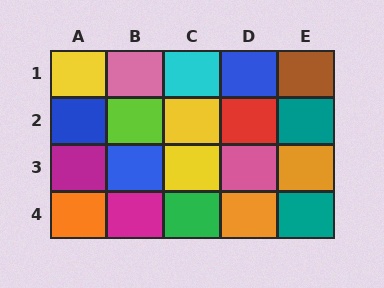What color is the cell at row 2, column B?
Lime.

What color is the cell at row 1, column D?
Blue.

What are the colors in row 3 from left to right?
Magenta, blue, yellow, pink, orange.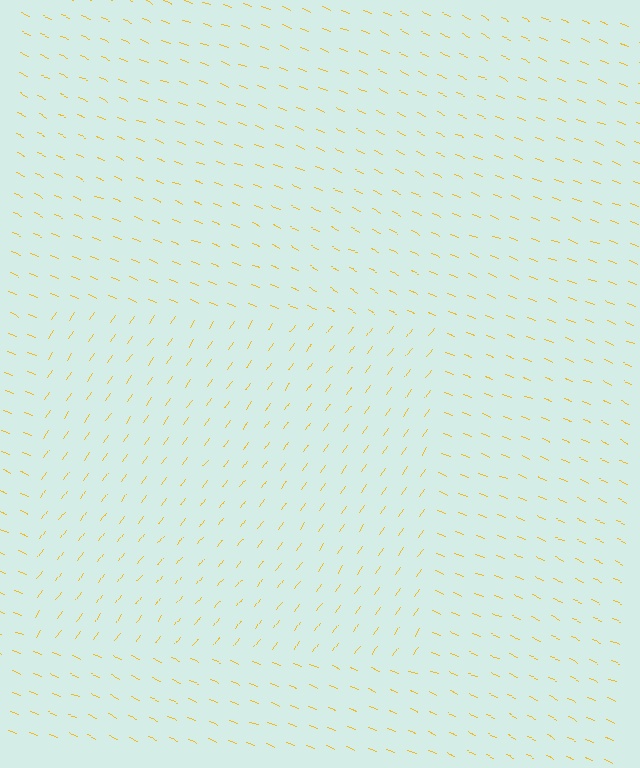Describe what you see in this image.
The image is filled with small yellow line segments. A rectangle region in the image has lines oriented differently from the surrounding lines, creating a visible texture boundary.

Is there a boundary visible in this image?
Yes, there is a texture boundary formed by a change in line orientation.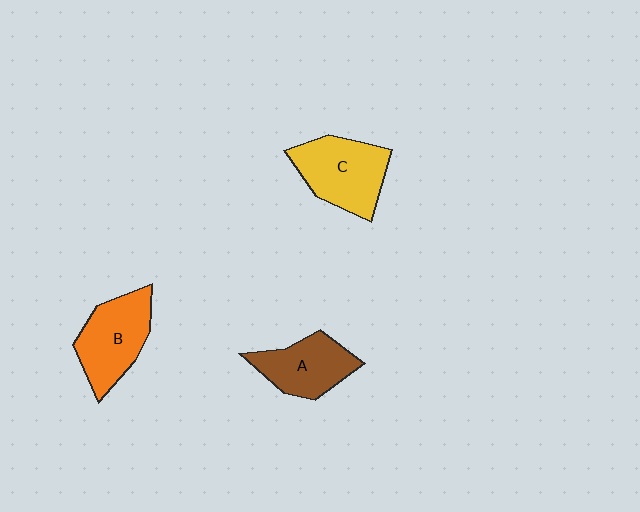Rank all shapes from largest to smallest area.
From largest to smallest: C (yellow), B (orange), A (brown).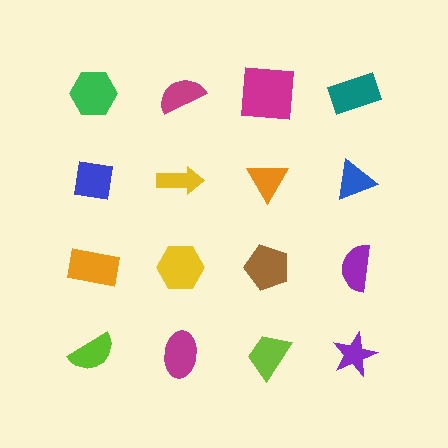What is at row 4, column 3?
A lime trapezoid.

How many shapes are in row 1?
4 shapes.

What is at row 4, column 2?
A magenta ellipse.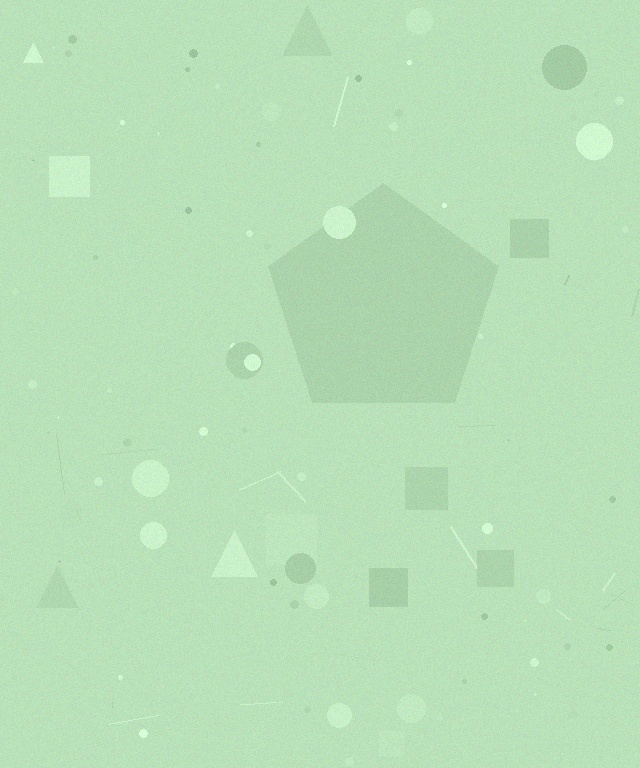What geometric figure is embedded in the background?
A pentagon is embedded in the background.